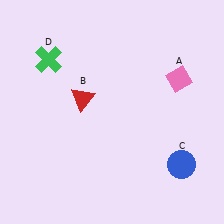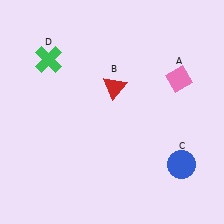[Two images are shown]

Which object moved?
The red triangle (B) moved right.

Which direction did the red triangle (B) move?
The red triangle (B) moved right.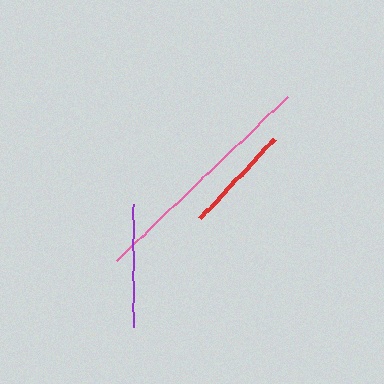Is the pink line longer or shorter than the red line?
The pink line is longer than the red line.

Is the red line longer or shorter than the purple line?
The purple line is longer than the red line.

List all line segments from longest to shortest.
From longest to shortest: pink, purple, red.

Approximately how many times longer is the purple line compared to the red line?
The purple line is approximately 1.1 times the length of the red line.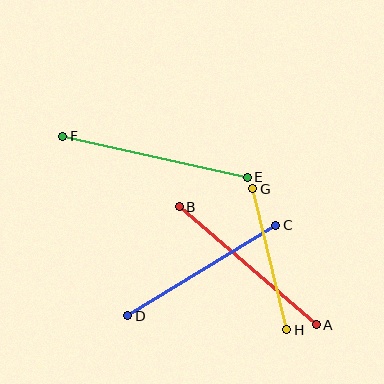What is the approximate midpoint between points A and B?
The midpoint is at approximately (248, 266) pixels.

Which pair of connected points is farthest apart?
Points E and F are farthest apart.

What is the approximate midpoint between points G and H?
The midpoint is at approximately (270, 259) pixels.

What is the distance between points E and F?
The distance is approximately 189 pixels.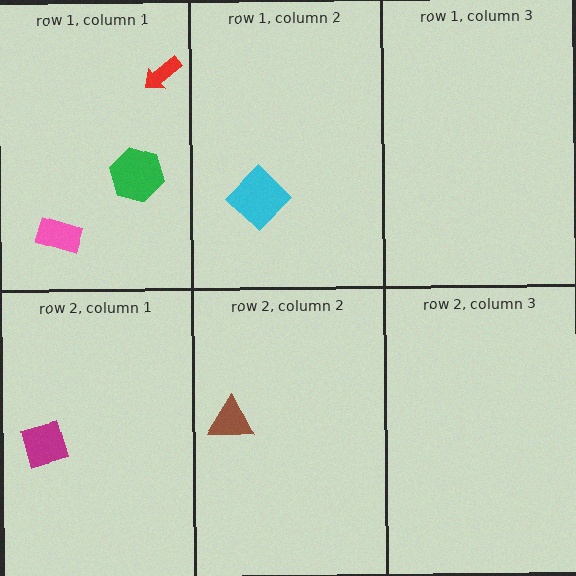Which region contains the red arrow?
The row 1, column 1 region.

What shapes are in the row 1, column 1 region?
The pink rectangle, the red arrow, the green hexagon.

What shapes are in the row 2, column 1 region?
The magenta diamond.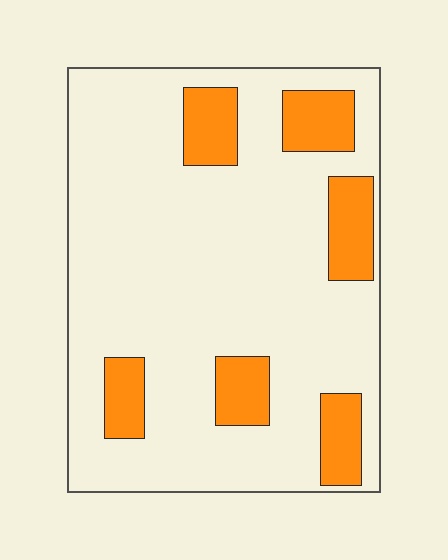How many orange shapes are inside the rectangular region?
6.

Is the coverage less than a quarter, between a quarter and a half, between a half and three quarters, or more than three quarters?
Less than a quarter.